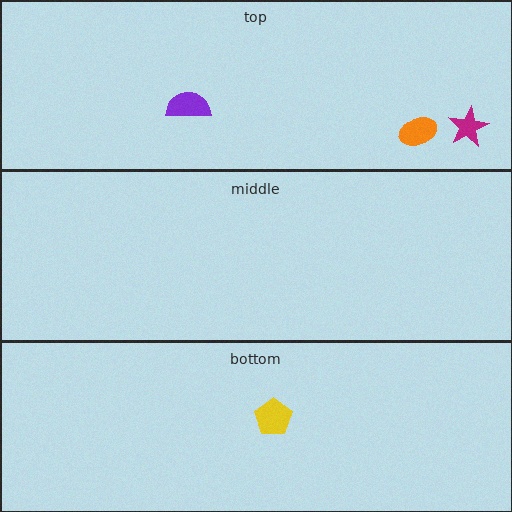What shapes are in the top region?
The orange ellipse, the magenta star, the purple semicircle.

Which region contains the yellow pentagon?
The bottom region.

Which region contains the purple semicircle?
The top region.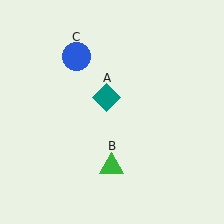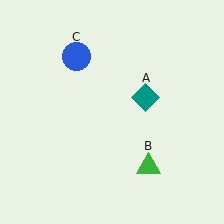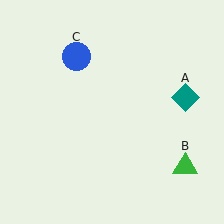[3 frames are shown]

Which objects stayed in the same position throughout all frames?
Blue circle (object C) remained stationary.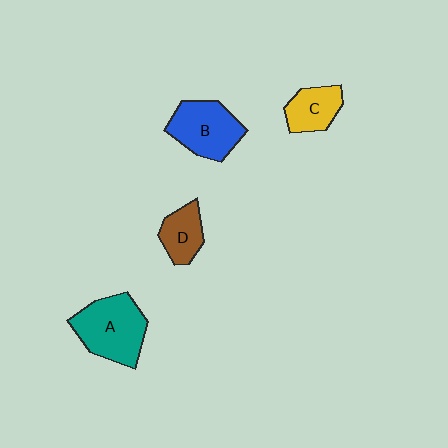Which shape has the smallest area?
Shape D (brown).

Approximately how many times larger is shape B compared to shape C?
Approximately 1.5 times.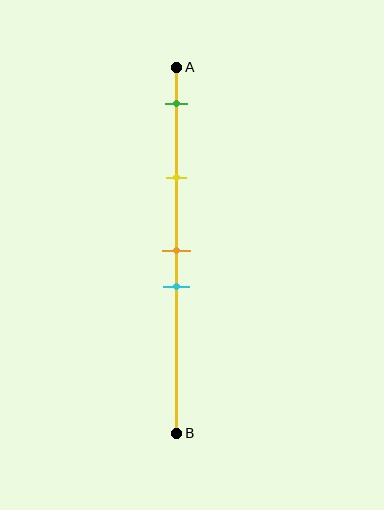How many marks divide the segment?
There are 4 marks dividing the segment.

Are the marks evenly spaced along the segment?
No, the marks are not evenly spaced.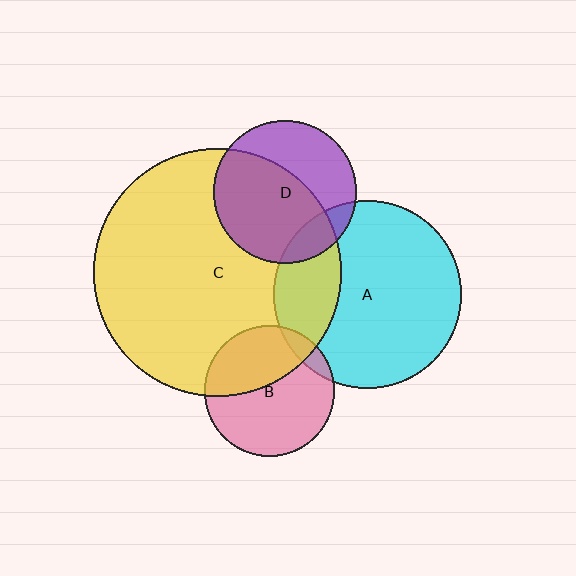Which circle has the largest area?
Circle C (yellow).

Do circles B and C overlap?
Yes.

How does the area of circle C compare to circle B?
Approximately 3.6 times.